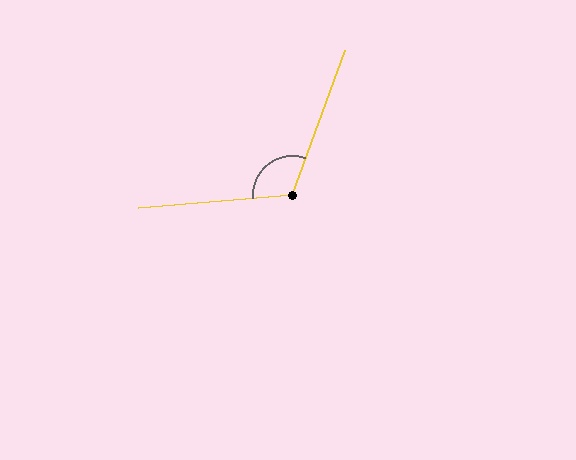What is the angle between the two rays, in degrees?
Approximately 115 degrees.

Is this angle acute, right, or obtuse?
It is obtuse.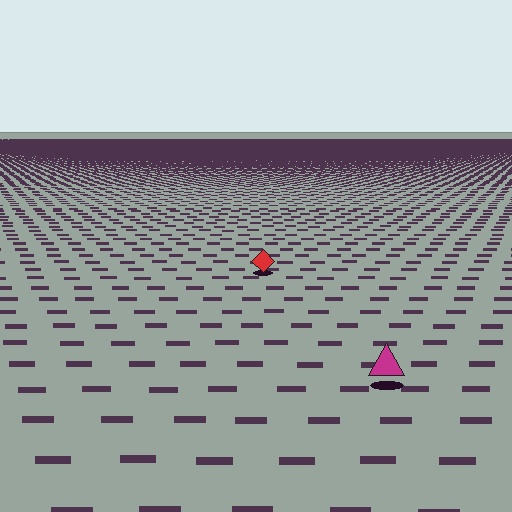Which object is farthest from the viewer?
The red diamond is farthest from the viewer. It appears smaller and the ground texture around it is denser.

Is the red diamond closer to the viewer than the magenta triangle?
No. The magenta triangle is closer — you can tell from the texture gradient: the ground texture is coarser near it.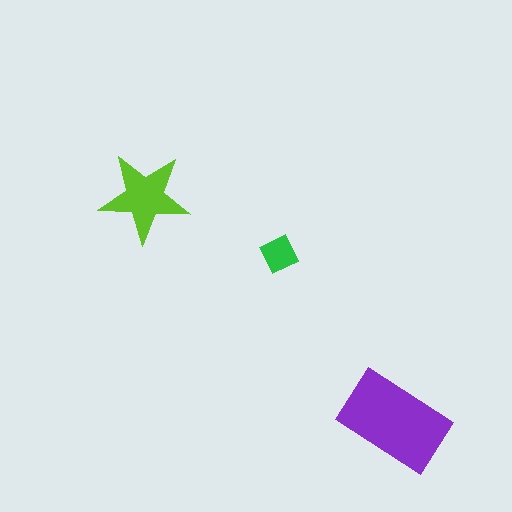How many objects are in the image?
There are 3 objects in the image.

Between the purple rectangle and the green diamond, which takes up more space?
The purple rectangle.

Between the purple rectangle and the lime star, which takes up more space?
The purple rectangle.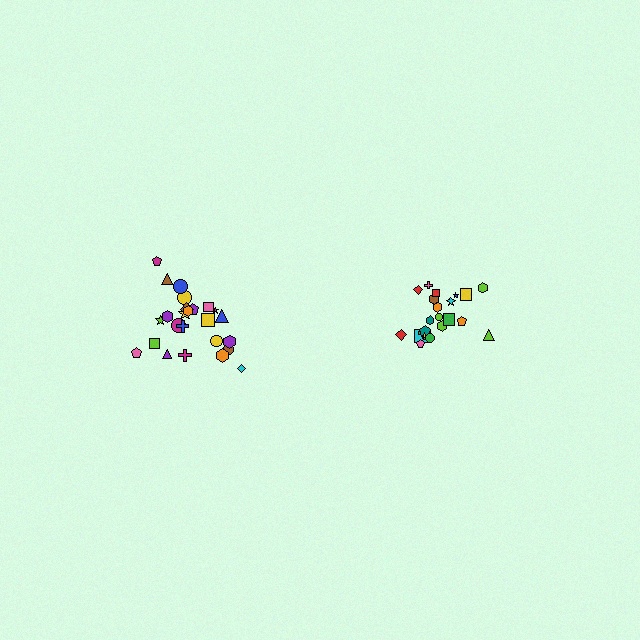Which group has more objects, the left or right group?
The left group.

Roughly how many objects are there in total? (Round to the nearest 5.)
Roughly 45 objects in total.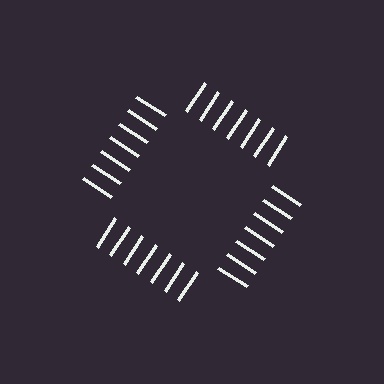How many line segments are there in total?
28 — 7 along each of the 4 edges.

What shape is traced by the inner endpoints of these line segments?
An illusory square — the line segments terminate on its edges but no continuous stroke is drawn.